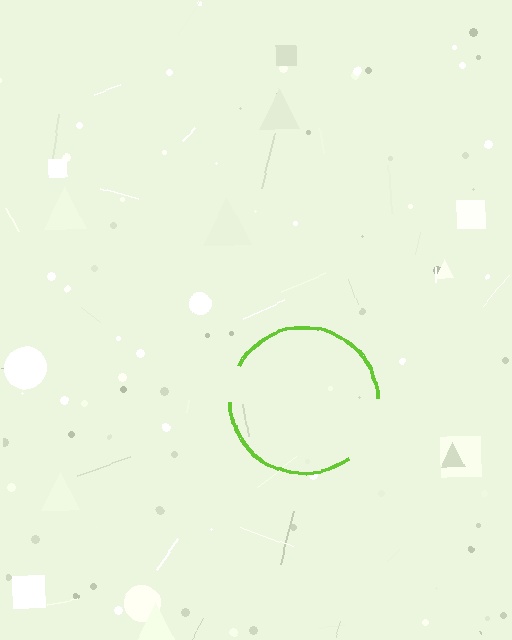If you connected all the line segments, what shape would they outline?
They would outline a circle.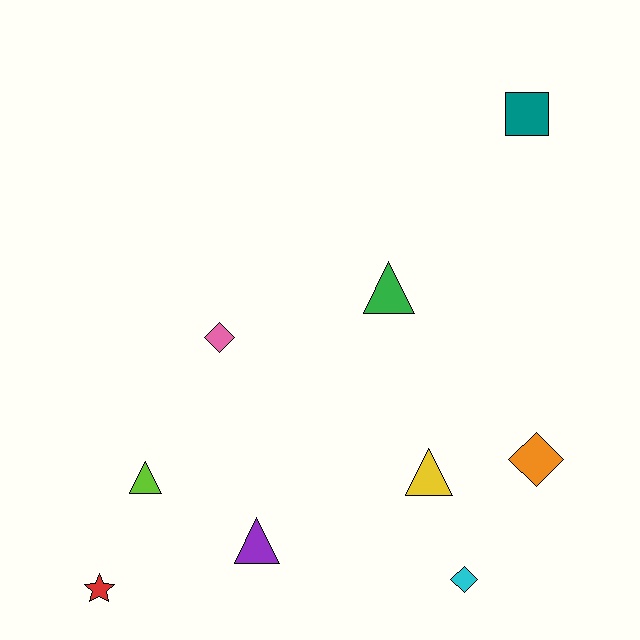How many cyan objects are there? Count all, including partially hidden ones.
There is 1 cyan object.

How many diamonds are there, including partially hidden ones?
There are 3 diamonds.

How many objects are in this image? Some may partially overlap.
There are 9 objects.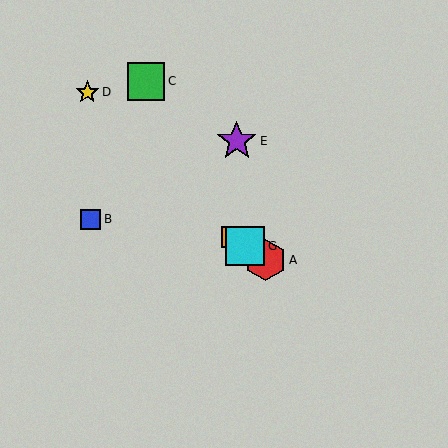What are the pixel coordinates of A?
Object A is at (265, 260).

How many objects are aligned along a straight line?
3 objects (A, F, G) are aligned along a straight line.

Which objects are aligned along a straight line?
Objects A, F, G are aligned along a straight line.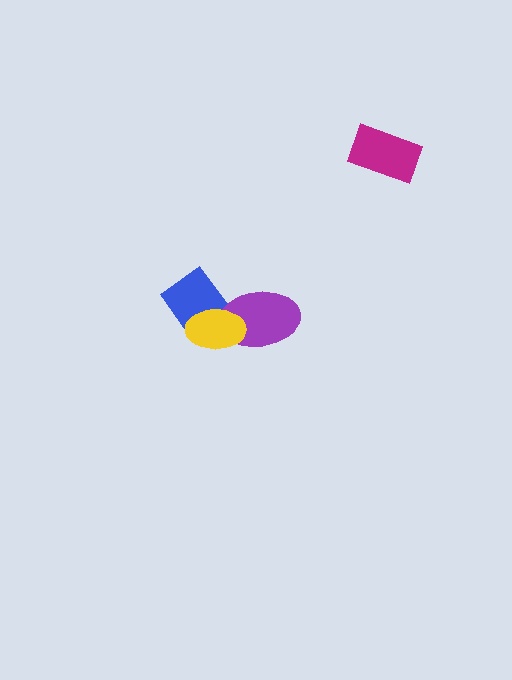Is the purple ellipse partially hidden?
Yes, it is partially covered by another shape.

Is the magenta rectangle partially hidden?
No, no other shape covers it.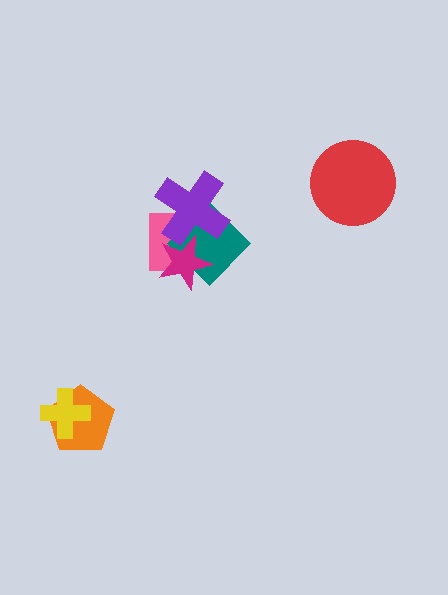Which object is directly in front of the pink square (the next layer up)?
The teal diamond is directly in front of the pink square.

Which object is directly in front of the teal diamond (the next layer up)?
The magenta star is directly in front of the teal diamond.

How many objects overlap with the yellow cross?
1 object overlaps with the yellow cross.